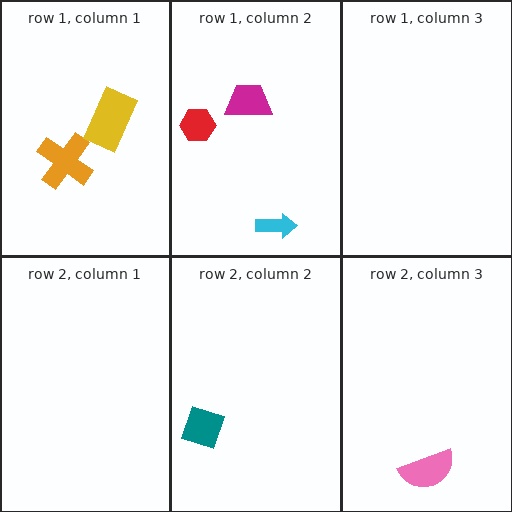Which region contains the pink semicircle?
The row 2, column 3 region.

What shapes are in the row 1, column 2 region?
The cyan arrow, the magenta trapezoid, the red hexagon.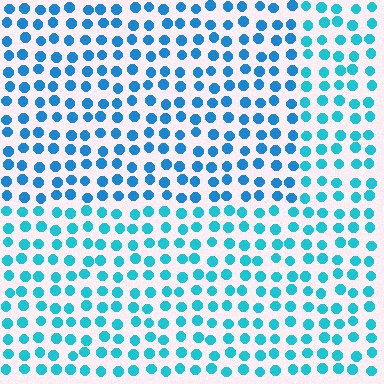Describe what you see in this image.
The image is filled with small cyan elements in a uniform arrangement. A rectangle-shaped region is visible where the elements are tinted to a slightly different hue, forming a subtle color boundary.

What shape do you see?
I see a rectangle.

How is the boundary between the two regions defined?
The boundary is defined purely by a slight shift in hue (about 21 degrees). Spacing, size, and orientation are identical on both sides.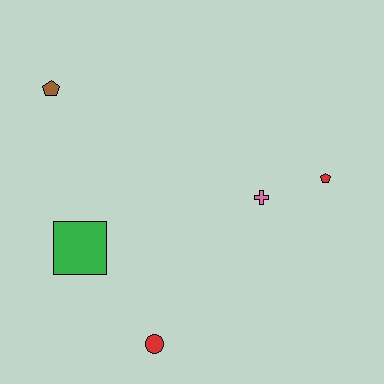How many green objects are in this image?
There is 1 green object.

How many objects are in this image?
There are 5 objects.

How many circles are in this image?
There is 1 circle.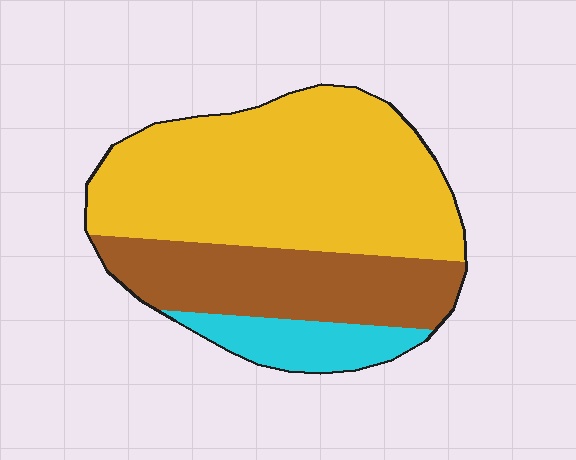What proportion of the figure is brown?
Brown covers roughly 30% of the figure.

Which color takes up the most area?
Yellow, at roughly 60%.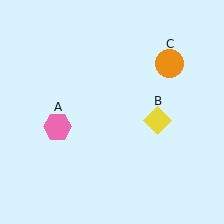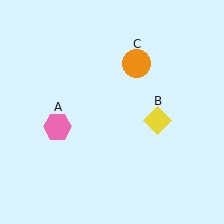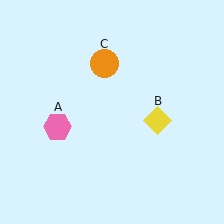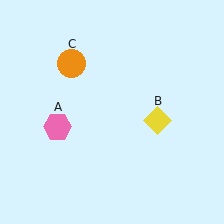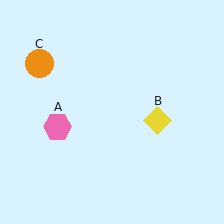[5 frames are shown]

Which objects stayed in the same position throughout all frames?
Pink hexagon (object A) and yellow diamond (object B) remained stationary.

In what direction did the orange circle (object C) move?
The orange circle (object C) moved left.